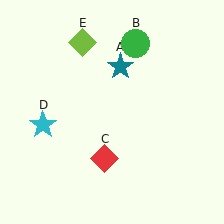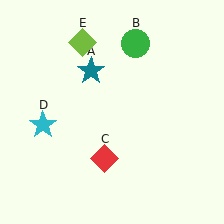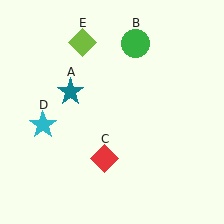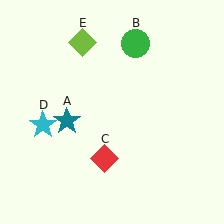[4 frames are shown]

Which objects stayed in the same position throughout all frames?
Green circle (object B) and red diamond (object C) and cyan star (object D) and lime diamond (object E) remained stationary.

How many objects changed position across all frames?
1 object changed position: teal star (object A).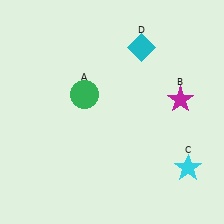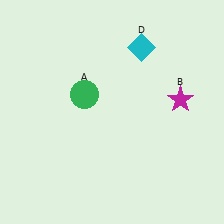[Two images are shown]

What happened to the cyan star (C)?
The cyan star (C) was removed in Image 2. It was in the bottom-right area of Image 1.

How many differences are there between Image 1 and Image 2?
There is 1 difference between the two images.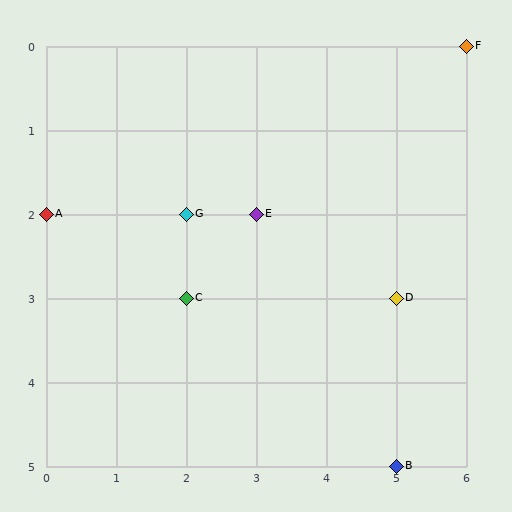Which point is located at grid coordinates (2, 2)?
Point G is at (2, 2).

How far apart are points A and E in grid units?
Points A and E are 3 columns apart.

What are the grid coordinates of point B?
Point B is at grid coordinates (5, 5).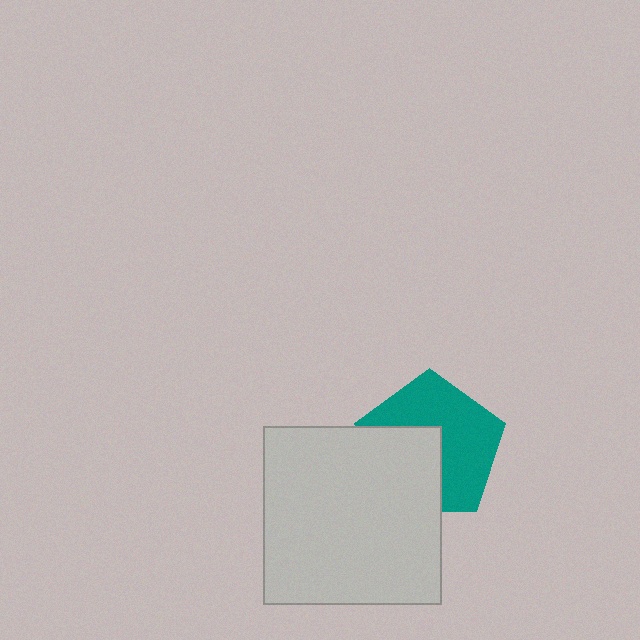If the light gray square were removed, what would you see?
You would see the complete teal pentagon.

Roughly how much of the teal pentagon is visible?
About half of it is visible (roughly 58%).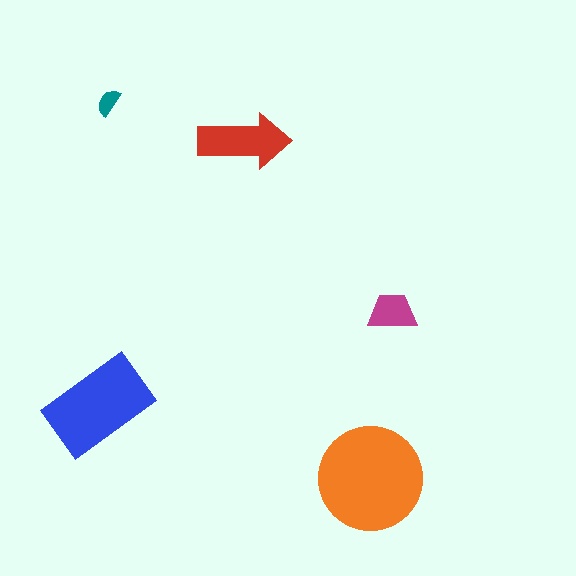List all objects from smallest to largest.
The teal semicircle, the magenta trapezoid, the red arrow, the blue rectangle, the orange circle.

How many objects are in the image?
There are 5 objects in the image.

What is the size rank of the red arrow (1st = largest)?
3rd.